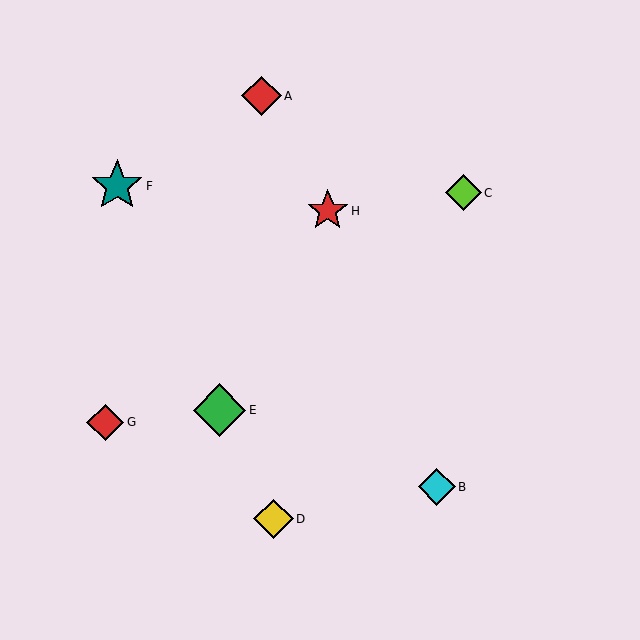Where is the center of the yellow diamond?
The center of the yellow diamond is at (273, 519).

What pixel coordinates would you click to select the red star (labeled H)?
Click at (328, 211) to select the red star H.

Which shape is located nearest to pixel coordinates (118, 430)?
The red diamond (labeled G) at (105, 422) is nearest to that location.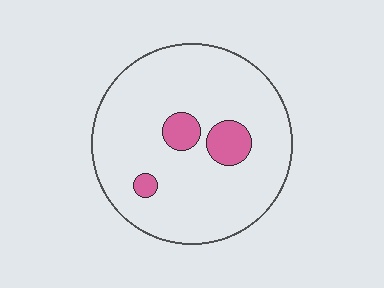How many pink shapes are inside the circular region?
3.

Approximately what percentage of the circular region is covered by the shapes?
Approximately 10%.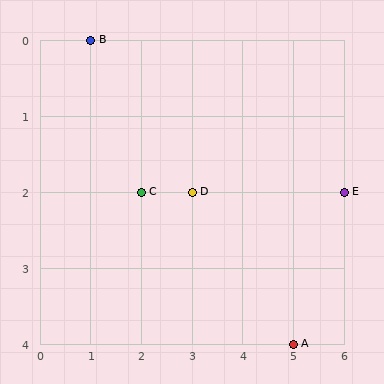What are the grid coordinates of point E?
Point E is at grid coordinates (6, 2).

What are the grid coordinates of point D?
Point D is at grid coordinates (3, 2).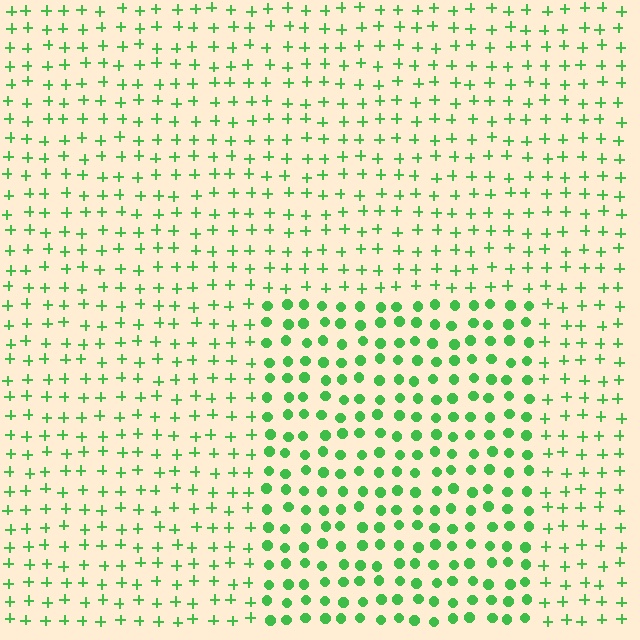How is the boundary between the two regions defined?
The boundary is defined by a change in element shape: circles inside vs. plus signs outside. All elements share the same color and spacing.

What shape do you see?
I see a rectangle.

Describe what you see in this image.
The image is filled with small green elements arranged in a uniform grid. A rectangle-shaped region contains circles, while the surrounding area contains plus signs. The boundary is defined purely by the change in element shape.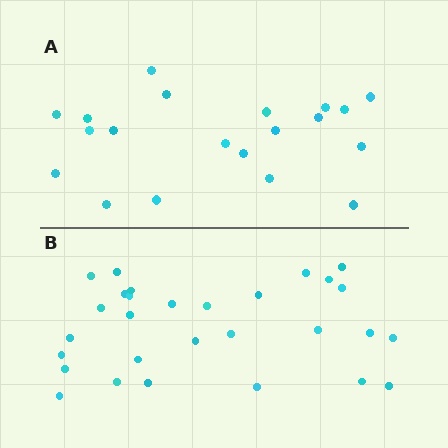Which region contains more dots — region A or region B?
Region B (the bottom region) has more dots.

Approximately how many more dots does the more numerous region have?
Region B has roughly 8 or so more dots than region A.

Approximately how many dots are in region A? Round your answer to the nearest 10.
About 20 dots.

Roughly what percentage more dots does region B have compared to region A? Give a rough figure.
About 45% more.